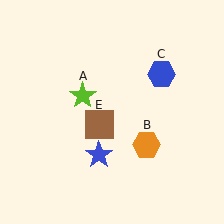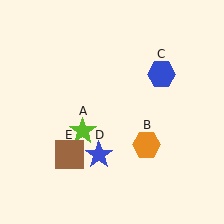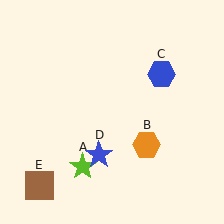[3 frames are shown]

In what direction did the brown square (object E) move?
The brown square (object E) moved down and to the left.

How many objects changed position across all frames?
2 objects changed position: lime star (object A), brown square (object E).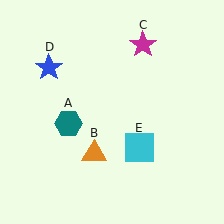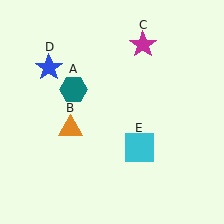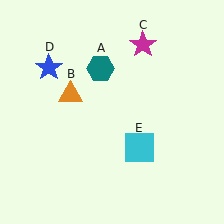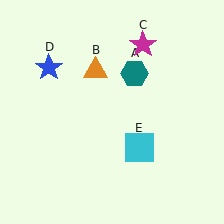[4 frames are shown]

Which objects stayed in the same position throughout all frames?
Magenta star (object C) and blue star (object D) and cyan square (object E) remained stationary.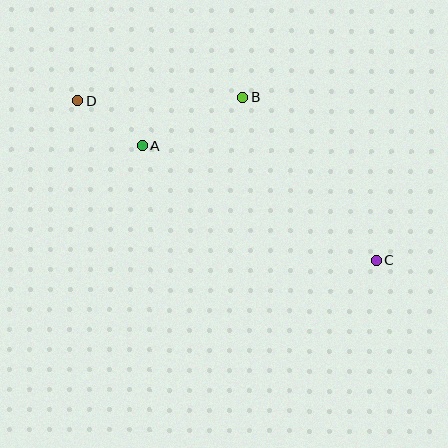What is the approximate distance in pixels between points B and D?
The distance between B and D is approximately 165 pixels.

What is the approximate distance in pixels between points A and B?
The distance between A and B is approximately 112 pixels.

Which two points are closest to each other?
Points A and D are closest to each other.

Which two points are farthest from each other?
Points C and D are farthest from each other.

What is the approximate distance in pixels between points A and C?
The distance between A and C is approximately 261 pixels.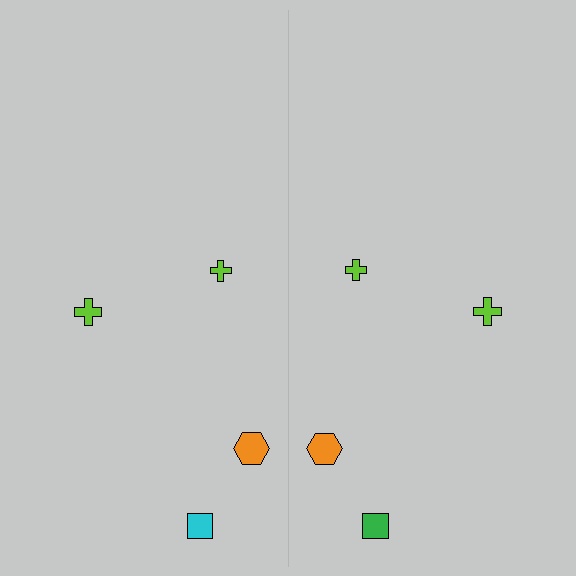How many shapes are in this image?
There are 8 shapes in this image.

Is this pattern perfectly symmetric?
No, the pattern is not perfectly symmetric. The green square on the right side breaks the symmetry — its mirror counterpart is cyan.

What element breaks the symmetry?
The green square on the right side breaks the symmetry — its mirror counterpart is cyan.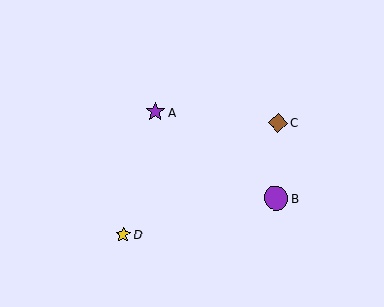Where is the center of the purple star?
The center of the purple star is at (155, 112).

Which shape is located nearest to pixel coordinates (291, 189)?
The purple circle (labeled B) at (276, 198) is nearest to that location.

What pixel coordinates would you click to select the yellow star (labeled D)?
Click at (123, 234) to select the yellow star D.